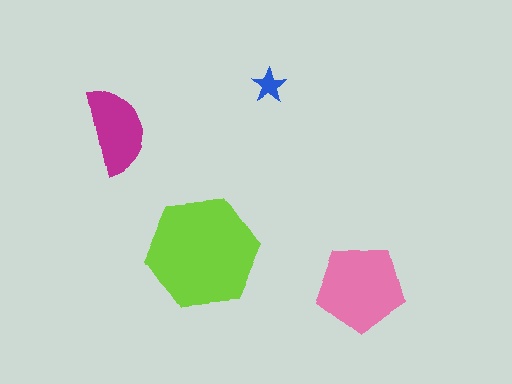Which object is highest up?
The blue star is topmost.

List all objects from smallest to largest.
The blue star, the magenta semicircle, the pink pentagon, the lime hexagon.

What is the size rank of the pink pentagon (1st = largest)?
2nd.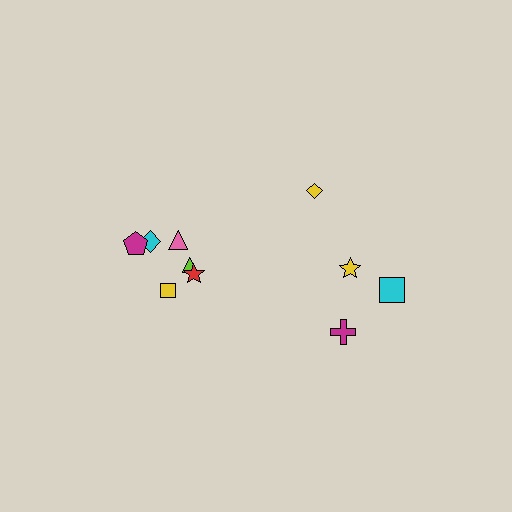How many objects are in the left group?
There are 6 objects.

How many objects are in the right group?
There are 4 objects.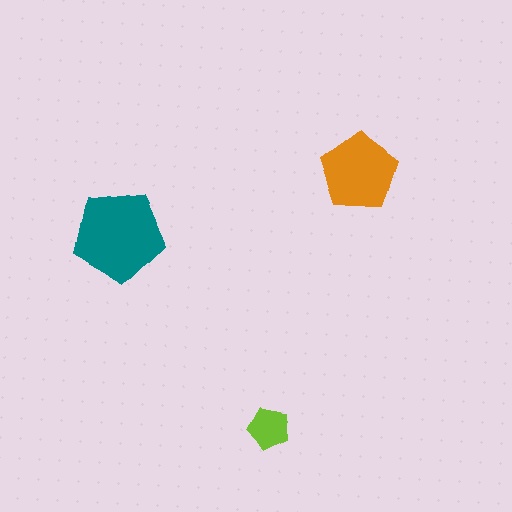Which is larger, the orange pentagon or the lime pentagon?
The orange one.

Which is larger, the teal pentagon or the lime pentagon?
The teal one.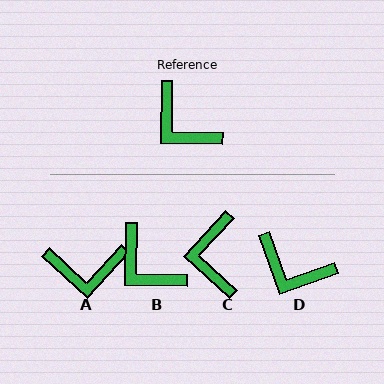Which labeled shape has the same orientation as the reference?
B.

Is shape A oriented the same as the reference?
No, it is off by about 49 degrees.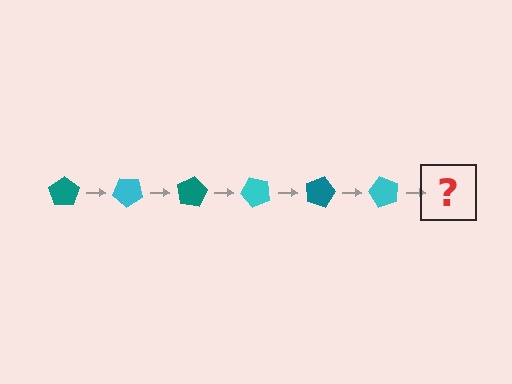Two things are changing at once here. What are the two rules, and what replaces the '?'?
The two rules are that it rotates 40 degrees each step and the color cycles through teal and cyan. The '?' should be a teal pentagon, rotated 240 degrees from the start.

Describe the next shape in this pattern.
It should be a teal pentagon, rotated 240 degrees from the start.